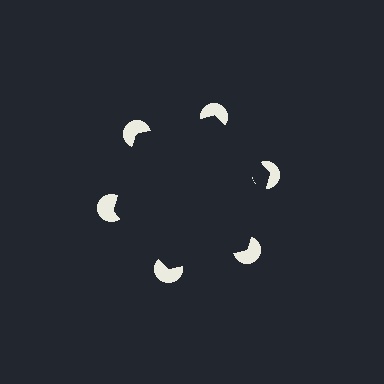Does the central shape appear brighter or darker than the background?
It typically appears slightly darker than the background, even though no actual brightness change is drawn.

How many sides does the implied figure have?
6 sides.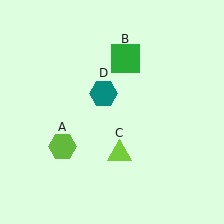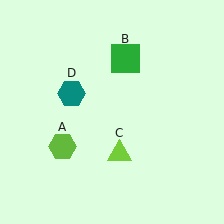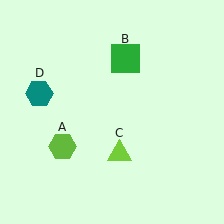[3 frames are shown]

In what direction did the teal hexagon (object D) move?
The teal hexagon (object D) moved left.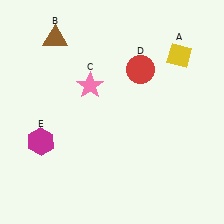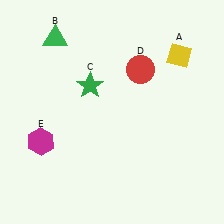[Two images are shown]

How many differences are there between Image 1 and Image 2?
There are 2 differences between the two images.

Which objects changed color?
B changed from brown to green. C changed from pink to green.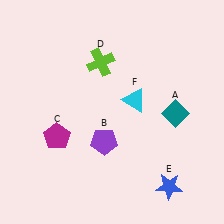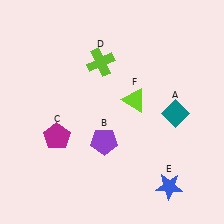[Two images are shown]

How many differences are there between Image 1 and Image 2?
There is 1 difference between the two images.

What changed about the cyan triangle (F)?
In Image 1, F is cyan. In Image 2, it changed to lime.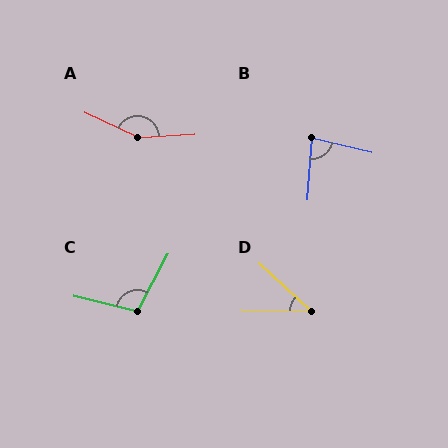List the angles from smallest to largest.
D (42°), B (80°), C (104°), A (151°).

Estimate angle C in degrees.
Approximately 104 degrees.